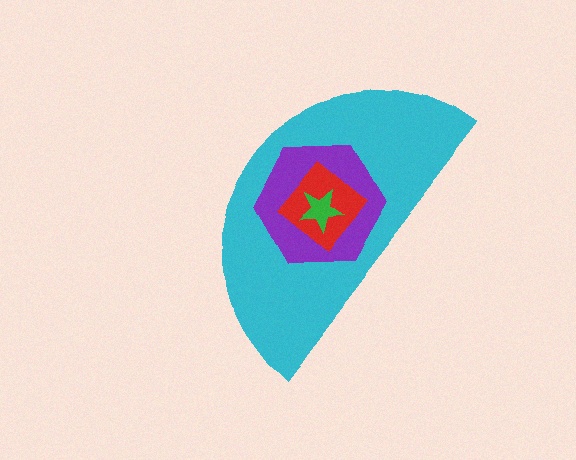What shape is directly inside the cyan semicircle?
The purple hexagon.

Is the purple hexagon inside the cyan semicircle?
Yes.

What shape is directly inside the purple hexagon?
The red diamond.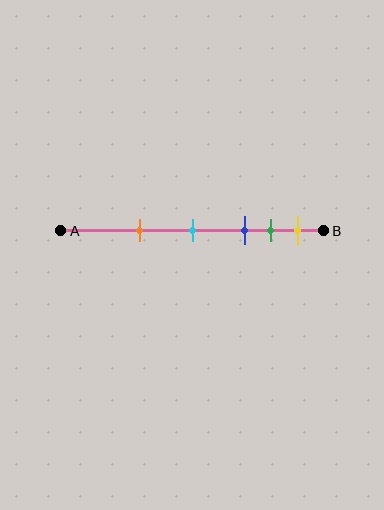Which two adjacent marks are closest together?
The green and yellow marks are the closest adjacent pair.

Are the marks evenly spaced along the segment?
No, the marks are not evenly spaced.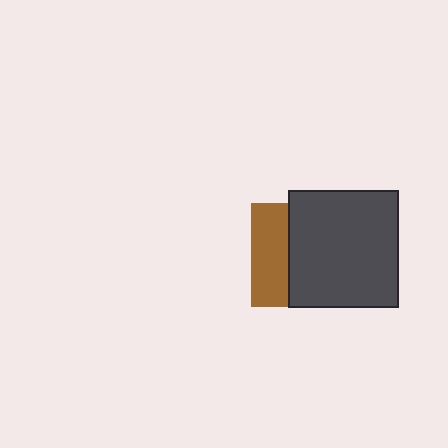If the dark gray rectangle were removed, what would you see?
You would see the complete brown square.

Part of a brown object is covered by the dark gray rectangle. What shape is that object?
It is a square.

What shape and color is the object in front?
The object in front is a dark gray rectangle.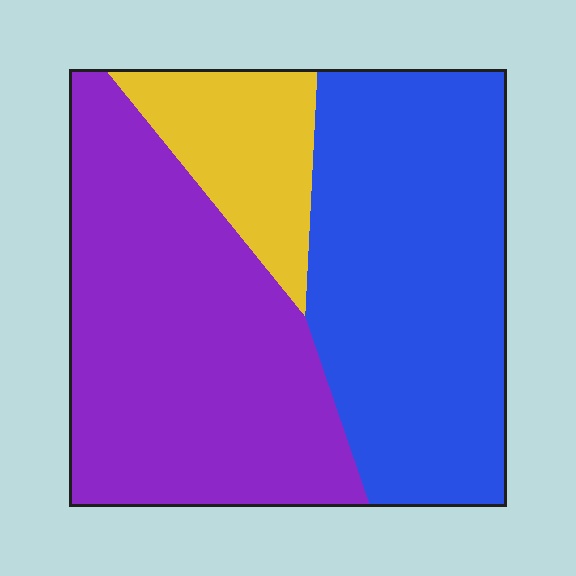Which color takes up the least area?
Yellow, at roughly 15%.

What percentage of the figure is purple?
Purple covers around 45% of the figure.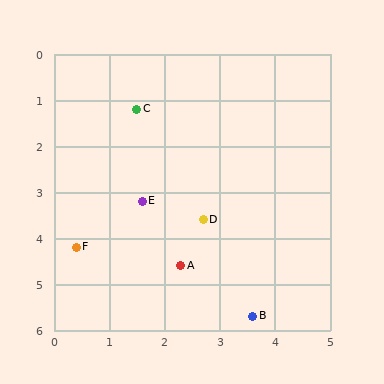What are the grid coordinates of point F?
Point F is at approximately (0.4, 4.2).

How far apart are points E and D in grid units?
Points E and D are about 1.2 grid units apart.